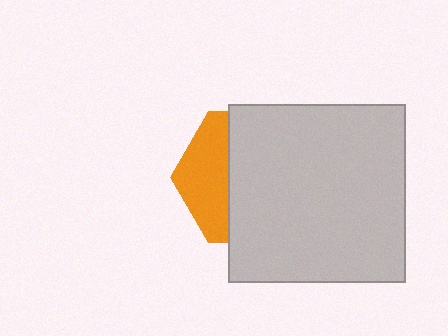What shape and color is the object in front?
The object in front is a light gray square.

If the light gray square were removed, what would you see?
You would see the complete orange hexagon.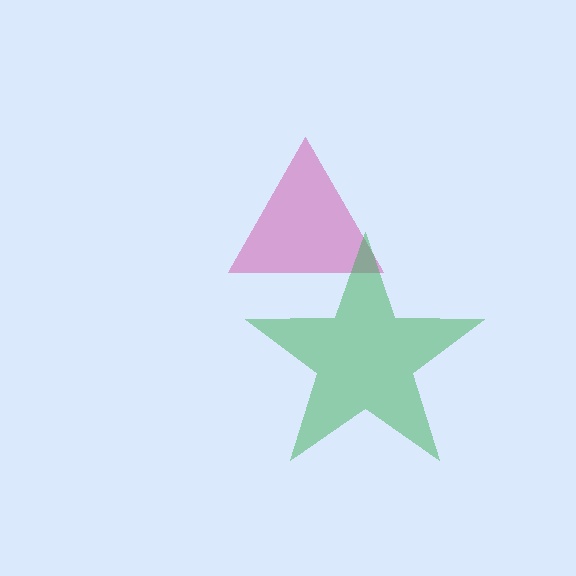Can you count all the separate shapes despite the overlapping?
Yes, there are 2 separate shapes.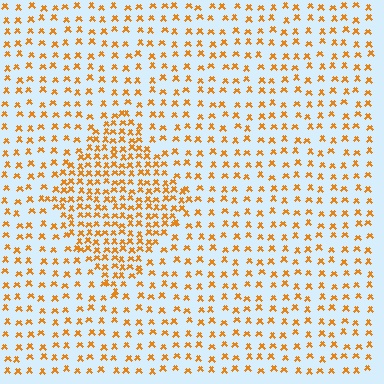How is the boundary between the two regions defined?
The boundary is defined by a change in element density (approximately 2.1x ratio). All elements are the same color, size, and shape.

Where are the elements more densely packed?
The elements are more densely packed inside the diamond boundary.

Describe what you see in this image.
The image contains small orange elements arranged at two different densities. A diamond-shaped region is visible where the elements are more densely packed than the surrounding area.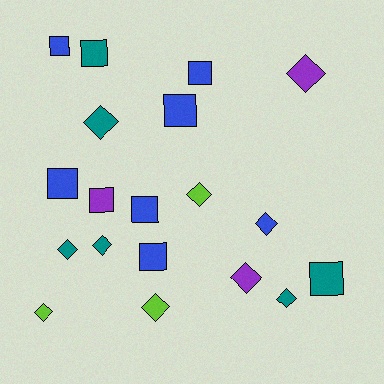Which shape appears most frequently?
Diamond, with 10 objects.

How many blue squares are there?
There are 6 blue squares.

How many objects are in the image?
There are 19 objects.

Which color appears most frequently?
Blue, with 7 objects.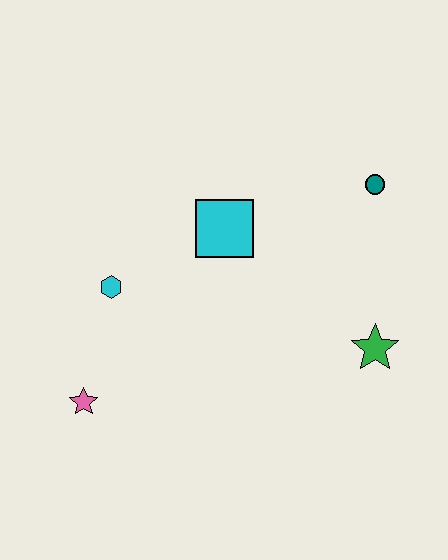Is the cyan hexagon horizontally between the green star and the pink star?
Yes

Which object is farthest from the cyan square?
The pink star is farthest from the cyan square.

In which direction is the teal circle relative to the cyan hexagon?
The teal circle is to the right of the cyan hexagon.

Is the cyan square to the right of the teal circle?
No